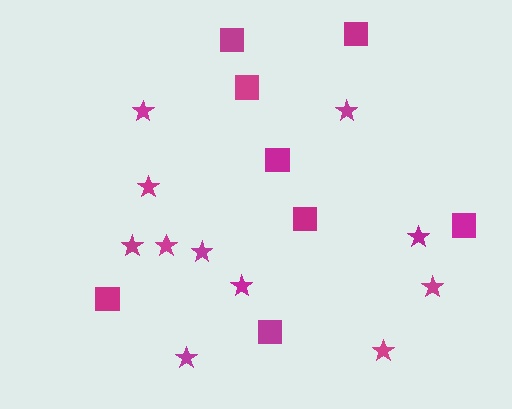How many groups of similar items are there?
There are 2 groups: one group of stars (11) and one group of squares (8).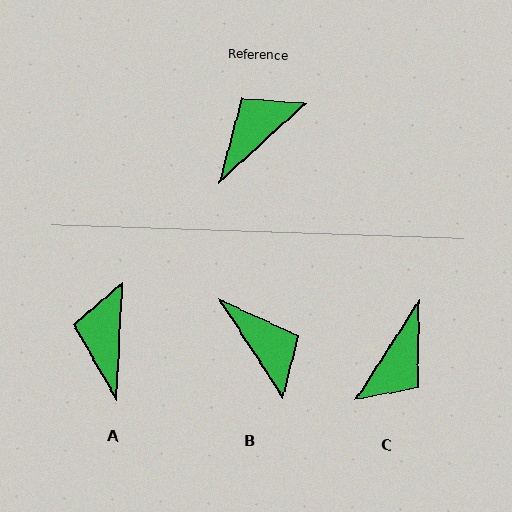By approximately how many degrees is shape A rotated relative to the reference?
Approximately 45 degrees counter-clockwise.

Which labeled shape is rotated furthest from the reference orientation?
C, about 165 degrees away.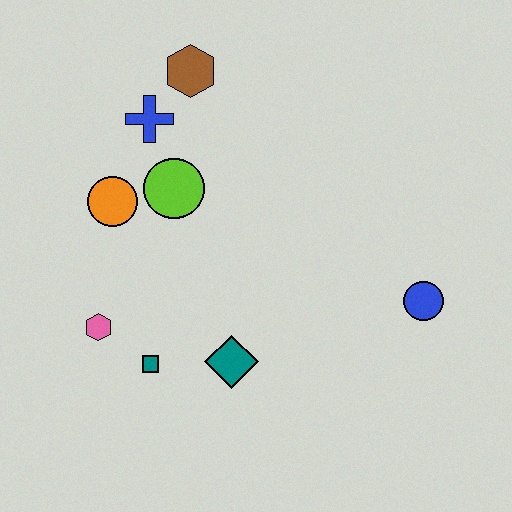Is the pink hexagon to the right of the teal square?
No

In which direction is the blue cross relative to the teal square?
The blue cross is above the teal square.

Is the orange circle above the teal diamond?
Yes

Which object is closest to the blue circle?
The teal diamond is closest to the blue circle.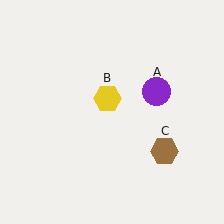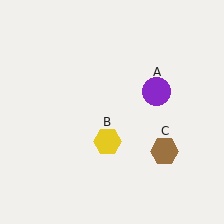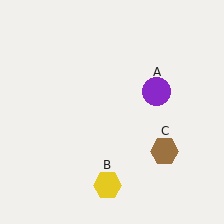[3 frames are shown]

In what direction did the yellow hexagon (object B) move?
The yellow hexagon (object B) moved down.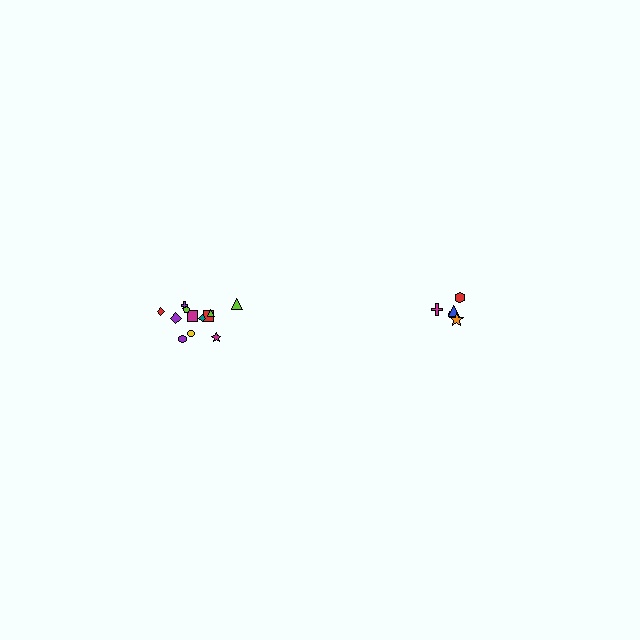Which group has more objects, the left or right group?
The left group.